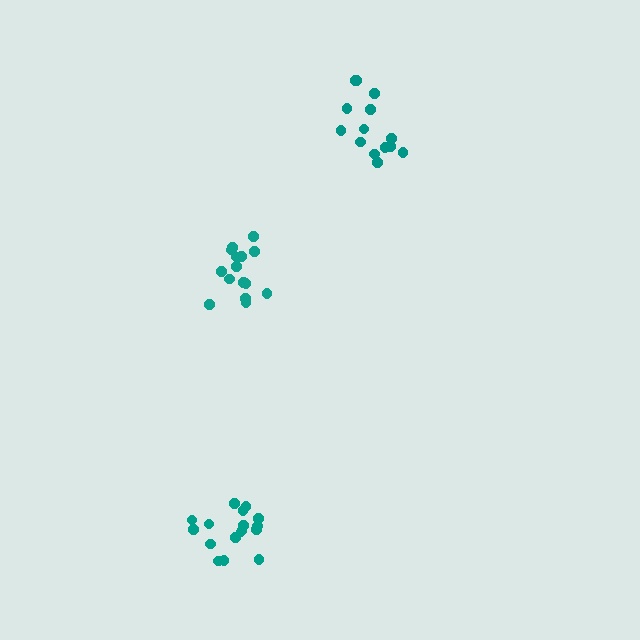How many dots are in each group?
Group 1: 15 dots, Group 2: 17 dots, Group 3: 14 dots (46 total).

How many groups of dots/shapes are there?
There are 3 groups.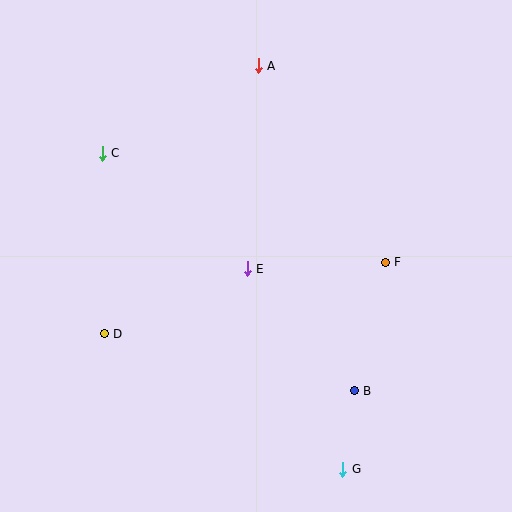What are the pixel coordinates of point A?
Point A is at (258, 66).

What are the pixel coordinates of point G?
Point G is at (343, 469).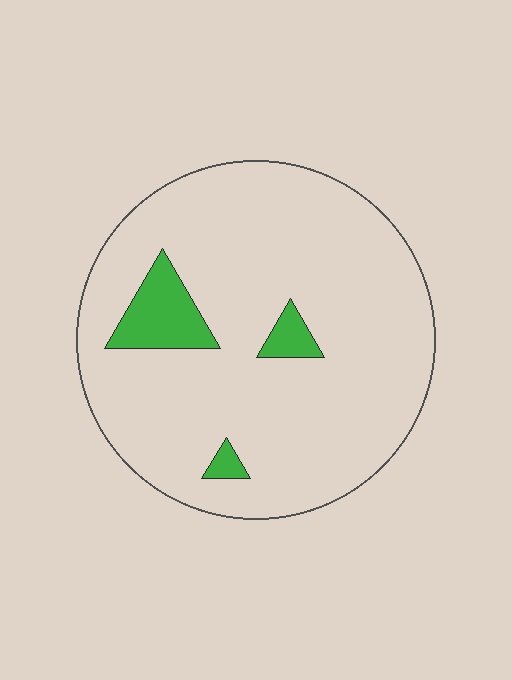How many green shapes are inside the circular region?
3.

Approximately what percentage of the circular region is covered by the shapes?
Approximately 10%.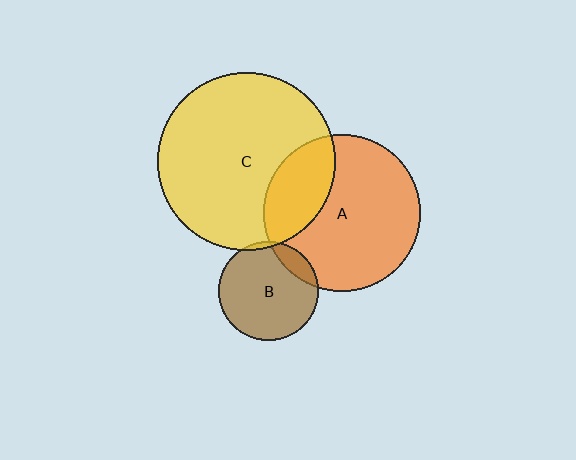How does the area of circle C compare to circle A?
Approximately 1.3 times.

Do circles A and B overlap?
Yes.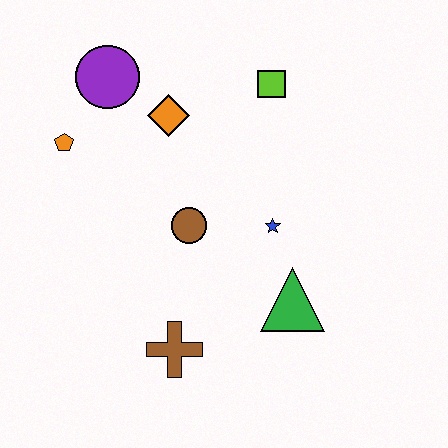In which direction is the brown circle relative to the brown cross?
The brown circle is above the brown cross.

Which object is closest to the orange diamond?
The purple circle is closest to the orange diamond.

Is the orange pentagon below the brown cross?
No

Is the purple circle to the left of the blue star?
Yes